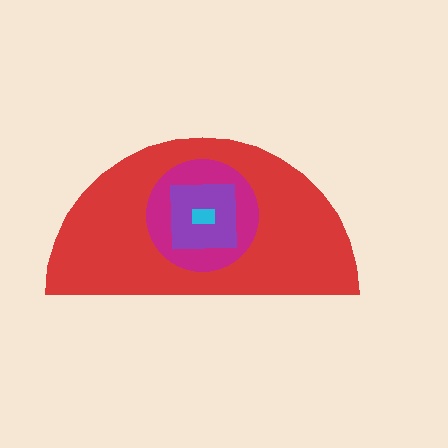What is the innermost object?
The cyan rectangle.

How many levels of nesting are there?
4.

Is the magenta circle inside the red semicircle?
Yes.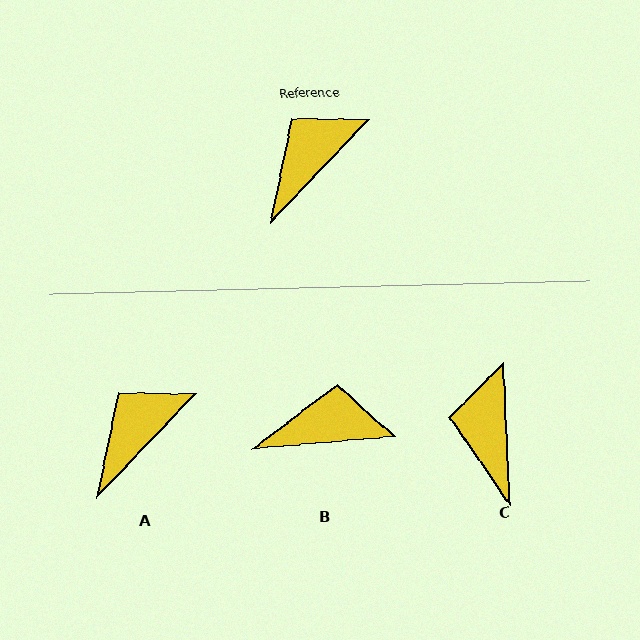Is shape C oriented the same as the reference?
No, it is off by about 47 degrees.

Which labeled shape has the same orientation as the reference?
A.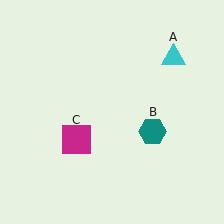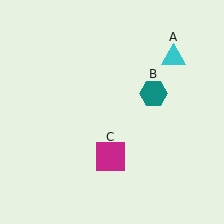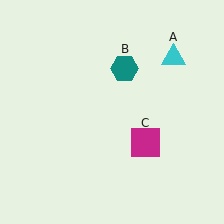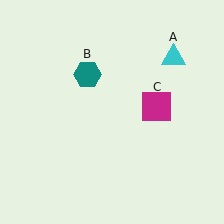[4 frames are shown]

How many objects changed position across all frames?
2 objects changed position: teal hexagon (object B), magenta square (object C).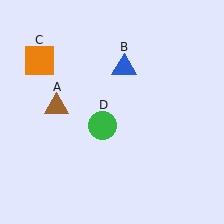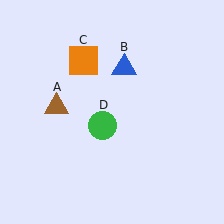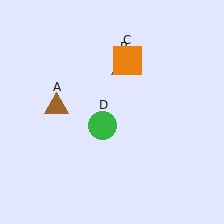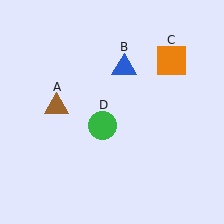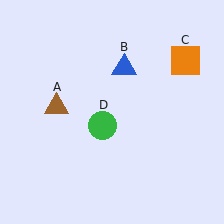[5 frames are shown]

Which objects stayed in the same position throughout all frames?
Brown triangle (object A) and blue triangle (object B) and green circle (object D) remained stationary.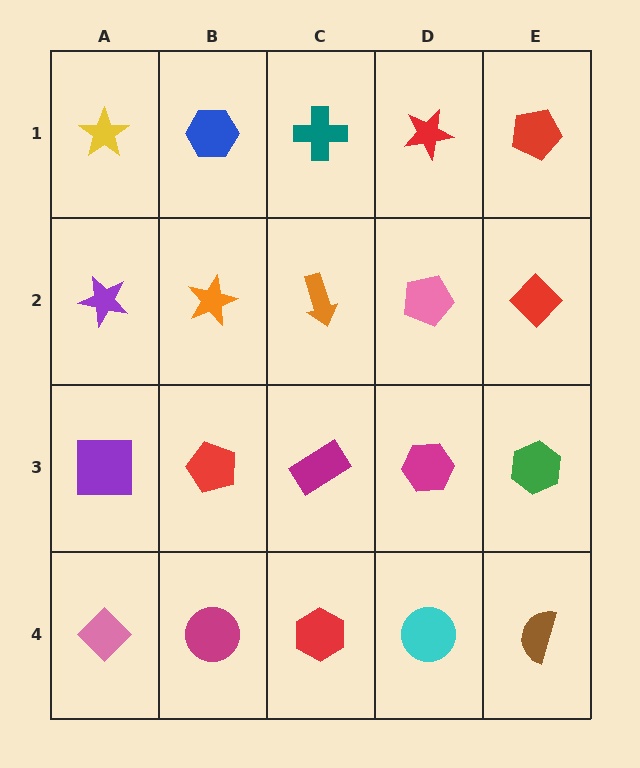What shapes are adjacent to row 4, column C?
A magenta rectangle (row 3, column C), a magenta circle (row 4, column B), a cyan circle (row 4, column D).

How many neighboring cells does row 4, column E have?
2.